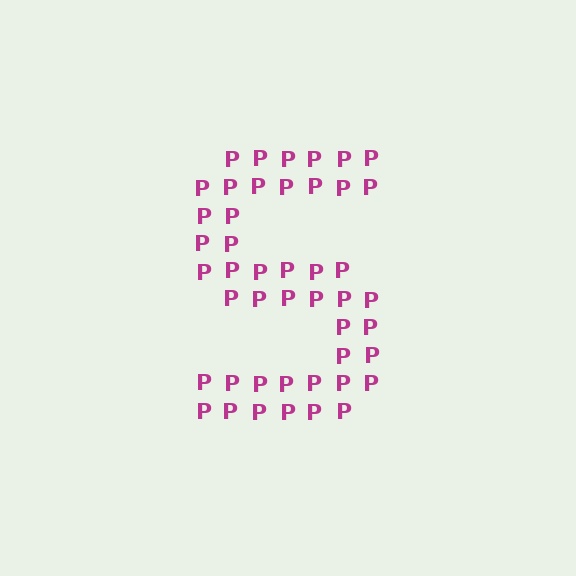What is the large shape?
The large shape is the letter S.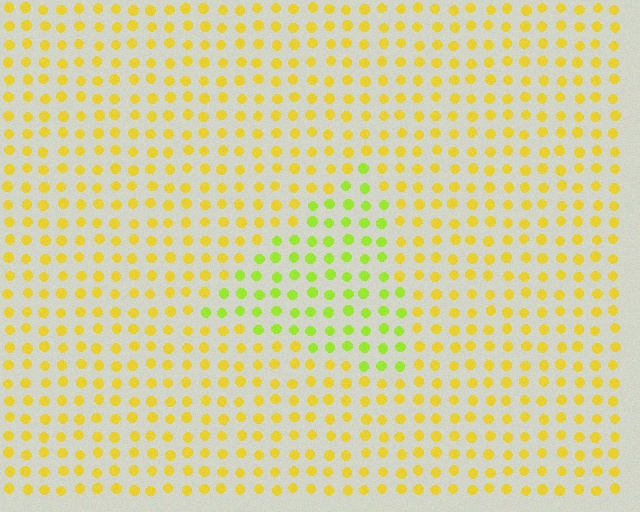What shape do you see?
I see a triangle.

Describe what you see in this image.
The image is filled with small yellow elements in a uniform arrangement. A triangle-shaped region is visible where the elements are tinted to a slightly different hue, forming a subtle color boundary.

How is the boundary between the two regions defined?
The boundary is defined purely by a slight shift in hue (about 34 degrees). Spacing, size, and orientation are identical on both sides.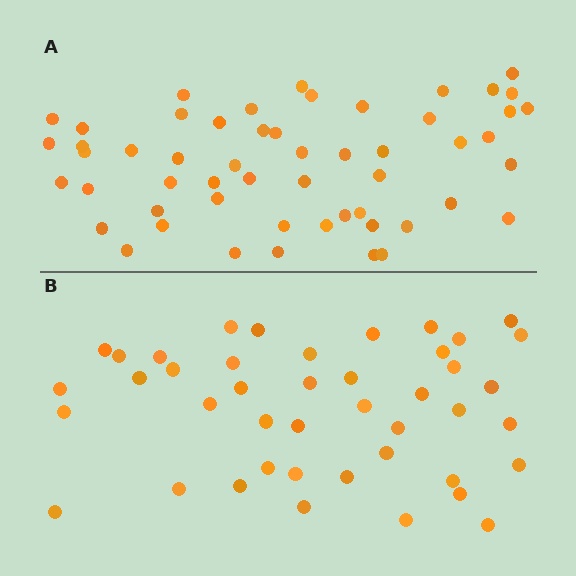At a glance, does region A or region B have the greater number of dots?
Region A (the top region) has more dots.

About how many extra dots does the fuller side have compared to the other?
Region A has roughly 12 or so more dots than region B.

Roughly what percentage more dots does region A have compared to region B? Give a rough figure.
About 25% more.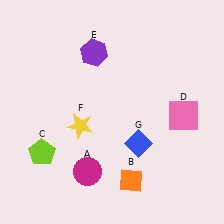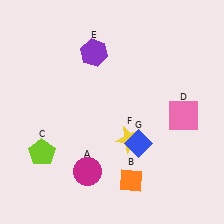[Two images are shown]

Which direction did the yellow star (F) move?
The yellow star (F) moved right.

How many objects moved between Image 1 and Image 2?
1 object moved between the two images.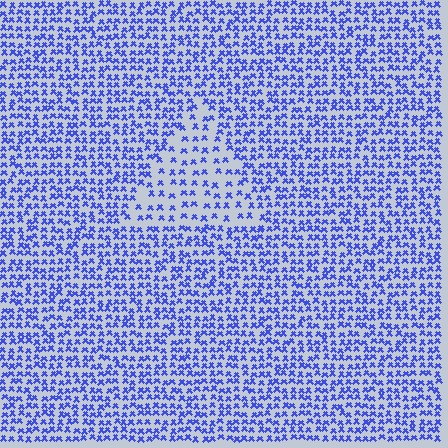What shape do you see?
I see a triangle.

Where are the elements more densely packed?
The elements are more densely packed outside the triangle boundary.